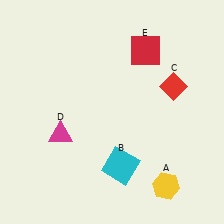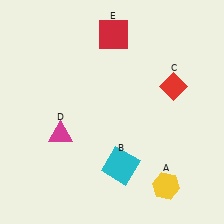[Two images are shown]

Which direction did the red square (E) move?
The red square (E) moved left.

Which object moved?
The red square (E) moved left.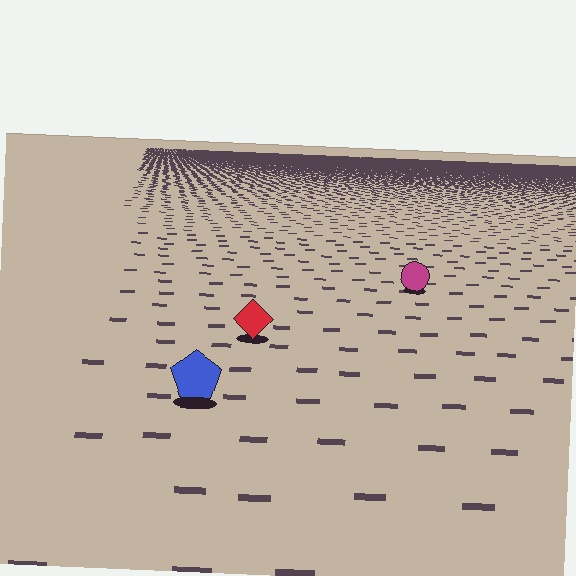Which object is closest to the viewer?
The blue pentagon is closest. The texture marks near it are larger and more spread out.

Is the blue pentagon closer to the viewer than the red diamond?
Yes. The blue pentagon is closer — you can tell from the texture gradient: the ground texture is coarser near it.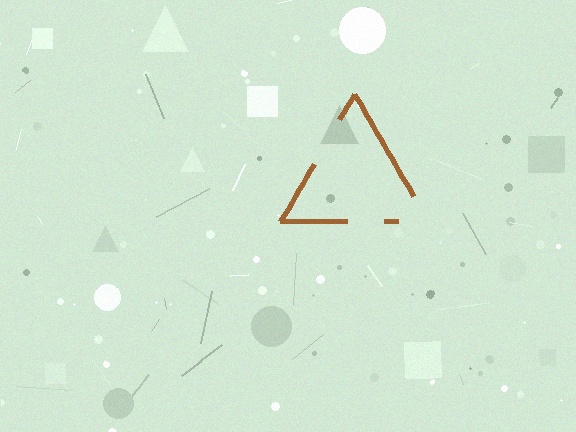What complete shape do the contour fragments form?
The contour fragments form a triangle.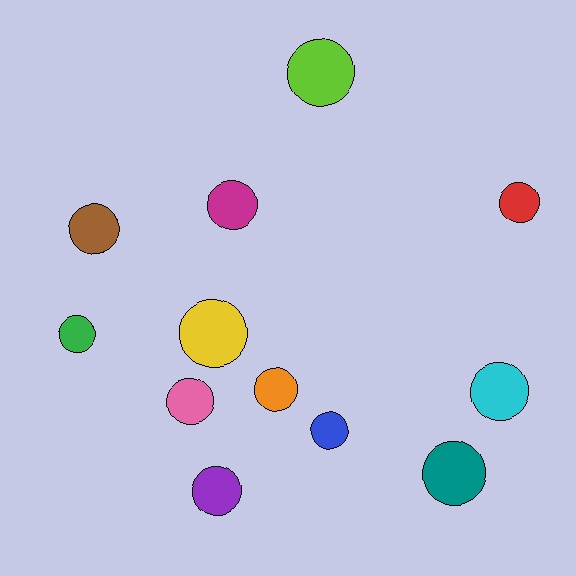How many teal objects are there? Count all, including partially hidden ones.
There is 1 teal object.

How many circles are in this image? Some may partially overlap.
There are 12 circles.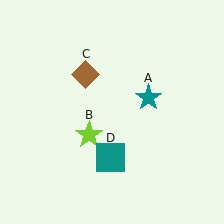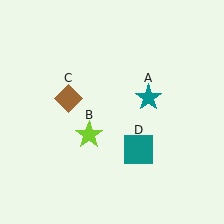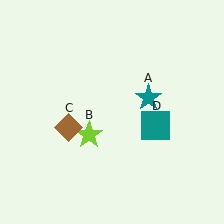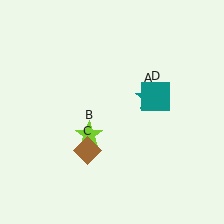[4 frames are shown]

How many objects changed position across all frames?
2 objects changed position: brown diamond (object C), teal square (object D).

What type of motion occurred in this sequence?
The brown diamond (object C), teal square (object D) rotated counterclockwise around the center of the scene.